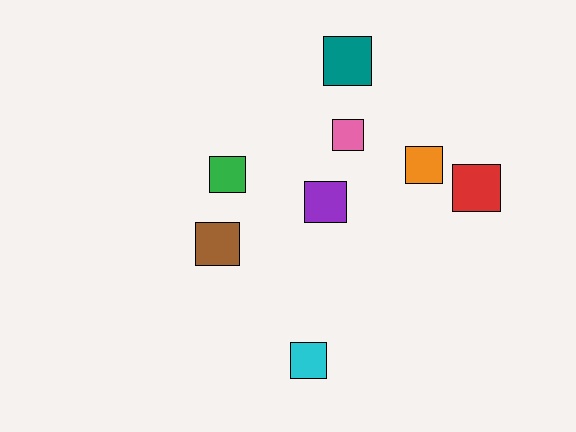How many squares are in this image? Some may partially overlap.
There are 8 squares.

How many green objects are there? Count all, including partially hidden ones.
There is 1 green object.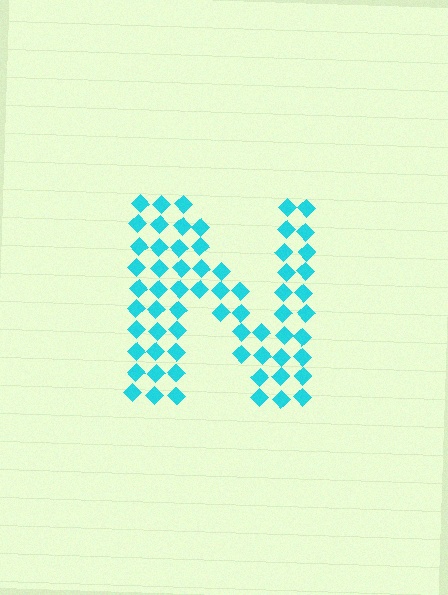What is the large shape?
The large shape is the letter N.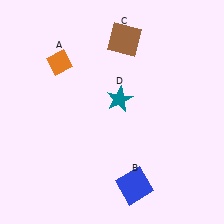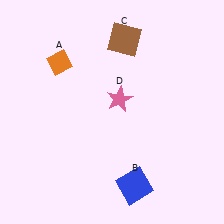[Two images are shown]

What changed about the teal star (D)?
In Image 1, D is teal. In Image 2, it changed to pink.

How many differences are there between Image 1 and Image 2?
There is 1 difference between the two images.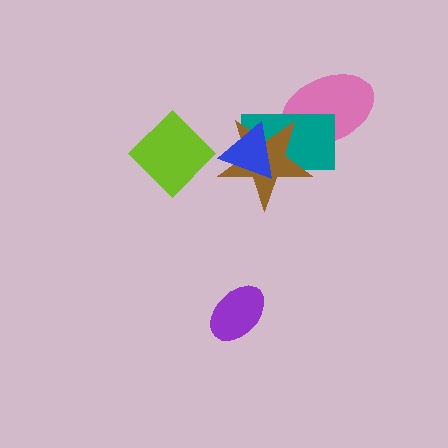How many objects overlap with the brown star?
3 objects overlap with the brown star.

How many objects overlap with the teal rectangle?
3 objects overlap with the teal rectangle.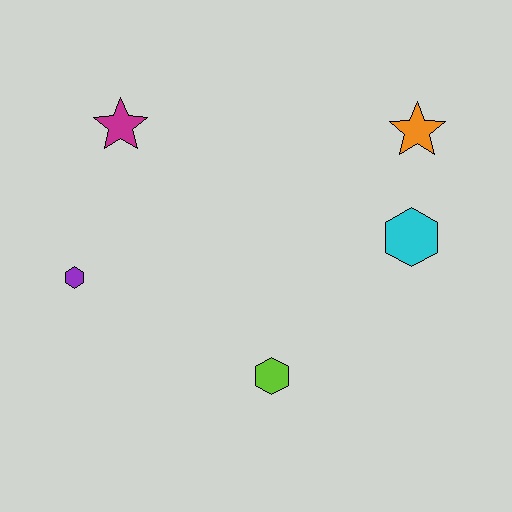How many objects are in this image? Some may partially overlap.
There are 5 objects.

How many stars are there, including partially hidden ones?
There are 2 stars.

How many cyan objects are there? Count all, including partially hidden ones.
There is 1 cyan object.